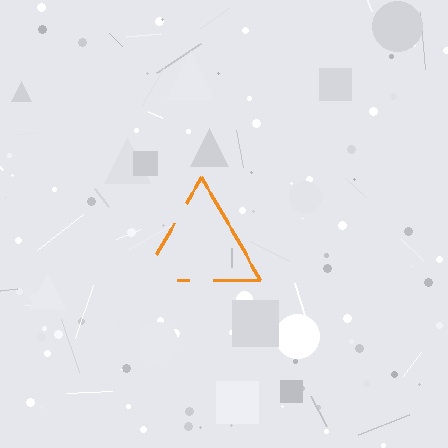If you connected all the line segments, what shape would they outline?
They would outline a triangle.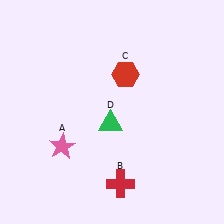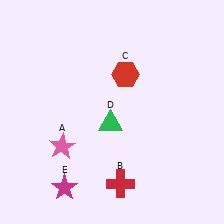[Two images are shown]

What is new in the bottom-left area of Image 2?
A magenta star (E) was added in the bottom-left area of Image 2.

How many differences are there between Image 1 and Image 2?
There is 1 difference between the two images.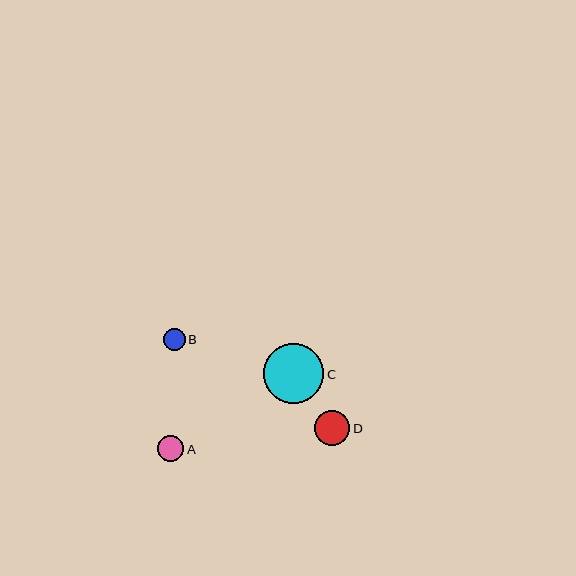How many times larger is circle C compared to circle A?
Circle C is approximately 2.3 times the size of circle A.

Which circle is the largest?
Circle C is the largest with a size of approximately 60 pixels.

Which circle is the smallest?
Circle B is the smallest with a size of approximately 22 pixels.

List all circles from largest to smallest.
From largest to smallest: C, D, A, B.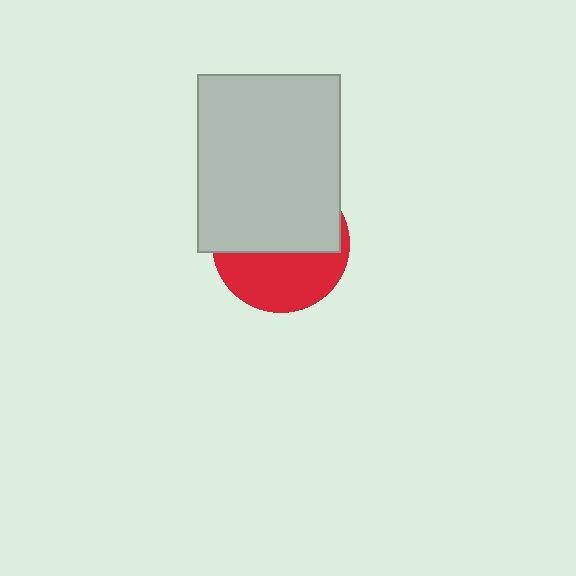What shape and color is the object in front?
The object in front is a light gray rectangle.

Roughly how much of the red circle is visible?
A small part of it is visible (roughly 43%).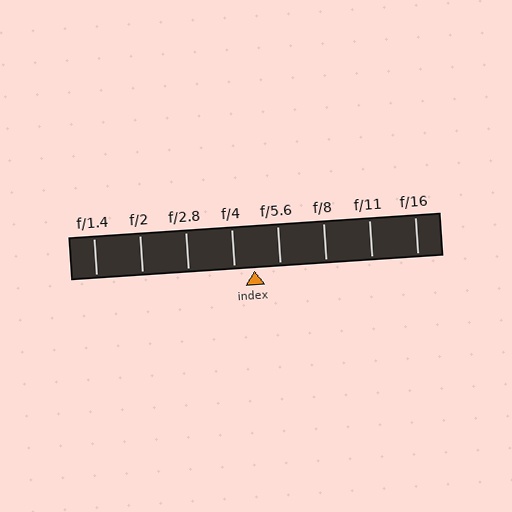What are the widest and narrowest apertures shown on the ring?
The widest aperture shown is f/1.4 and the narrowest is f/16.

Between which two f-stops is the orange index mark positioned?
The index mark is between f/4 and f/5.6.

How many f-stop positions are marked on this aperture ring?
There are 8 f-stop positions marked.